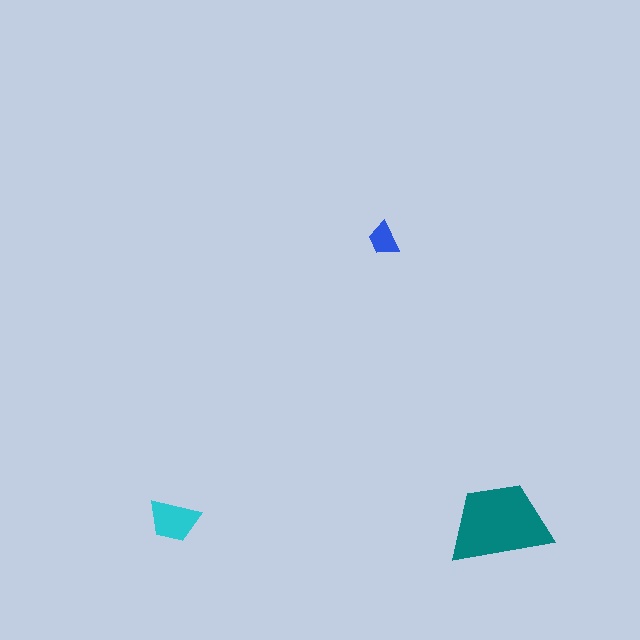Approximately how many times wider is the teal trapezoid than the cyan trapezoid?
About 2 times wider.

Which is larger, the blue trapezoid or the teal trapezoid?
The teal one.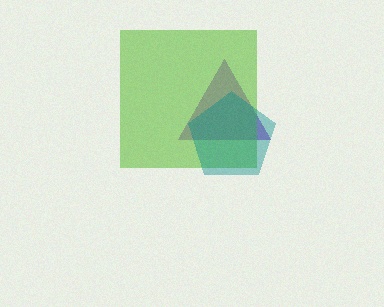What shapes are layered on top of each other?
The layered shapes are: a purple triangle, a lime square, a teal pentagon.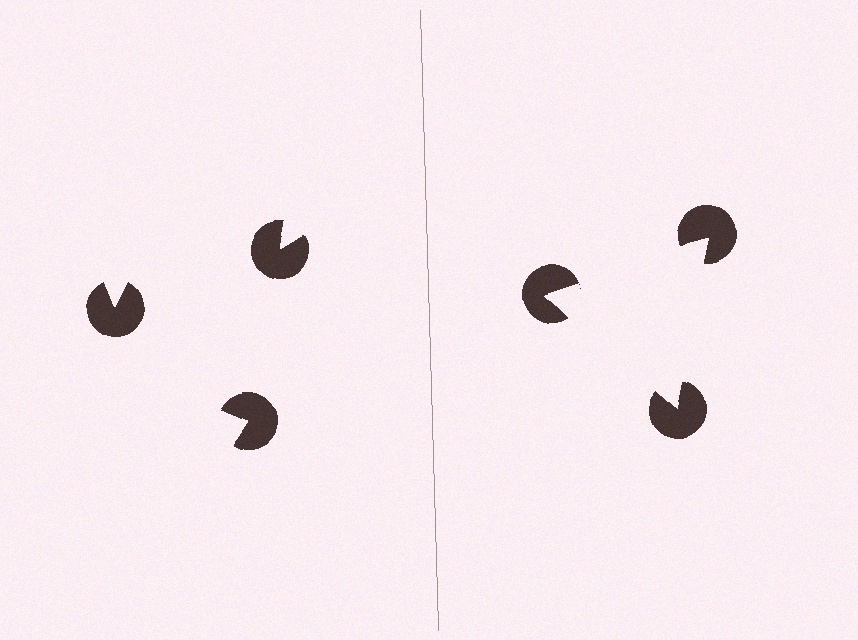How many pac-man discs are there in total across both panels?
6 — 3 on each side.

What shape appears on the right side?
An illusory triangle.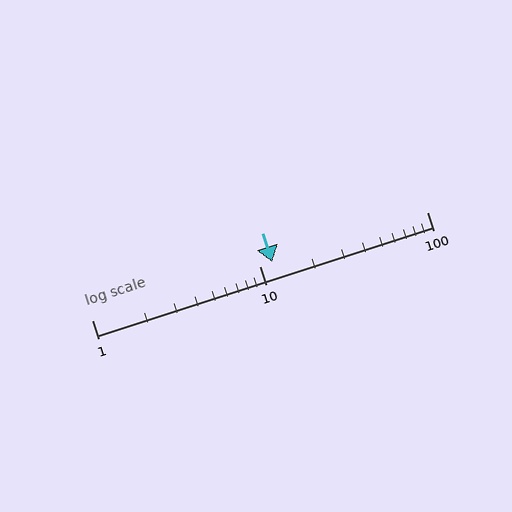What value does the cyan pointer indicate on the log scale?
The pointer indicates approximately 12.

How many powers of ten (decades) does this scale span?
The scale spans 2 decades, from 1 to 100.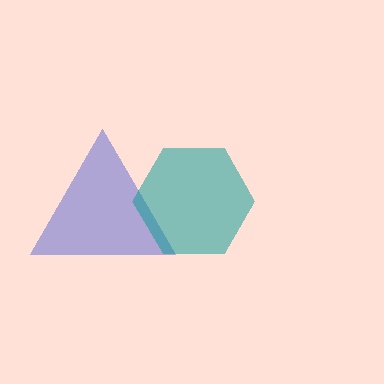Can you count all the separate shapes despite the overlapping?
Yes, there are 2 separate shapes.